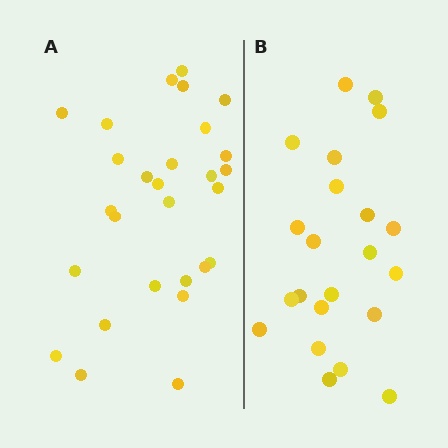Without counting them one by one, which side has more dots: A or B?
Region A (the left region) has more dots.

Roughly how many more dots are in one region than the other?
Region A has about 6 more dots than region B.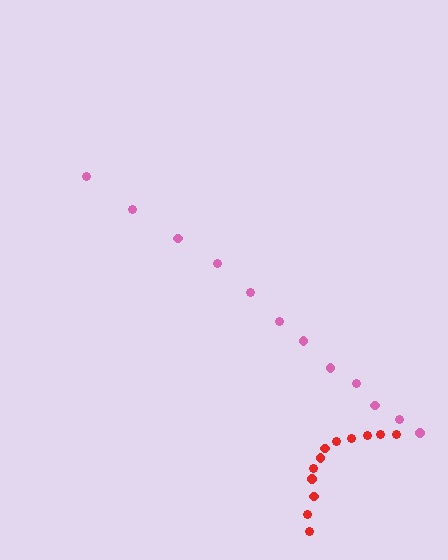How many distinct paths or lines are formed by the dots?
There are 2 distinct paths.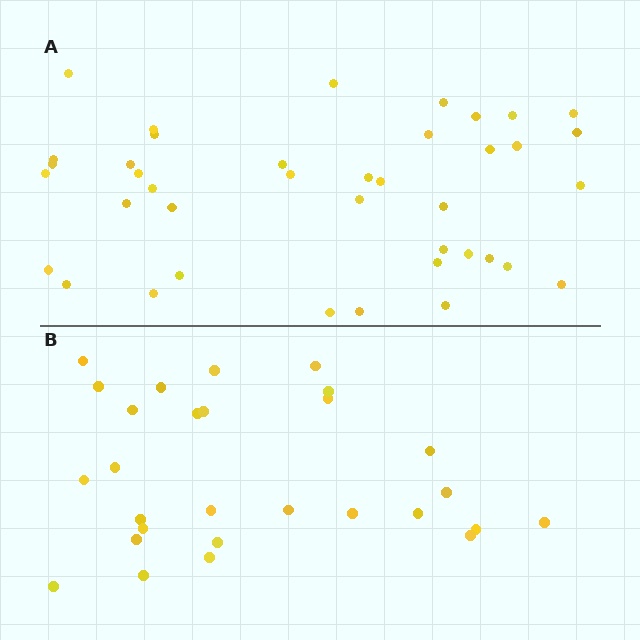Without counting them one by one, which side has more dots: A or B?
Region A (the top region) has more dots.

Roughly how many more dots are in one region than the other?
Region A has roughly 12 or so more dots than region B.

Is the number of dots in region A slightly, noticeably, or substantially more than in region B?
Region A has noticeably more, but not dramatically so. The ratio is roughly 1.4 to 1.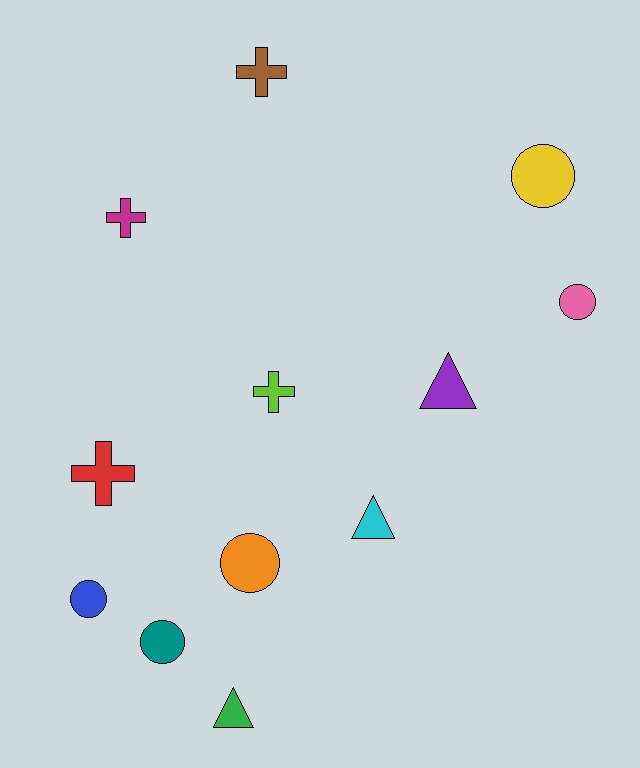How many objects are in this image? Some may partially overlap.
There are 12 objects.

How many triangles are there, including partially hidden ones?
There are 3 triangles.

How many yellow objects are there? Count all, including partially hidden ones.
There is 1 yellow object.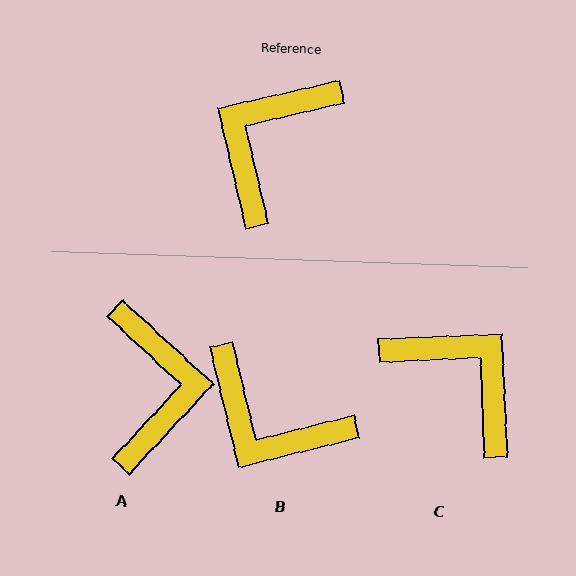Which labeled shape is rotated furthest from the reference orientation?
A, about 146 degrees away.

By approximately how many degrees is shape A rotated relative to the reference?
Approximately 146 degrees clockwise.